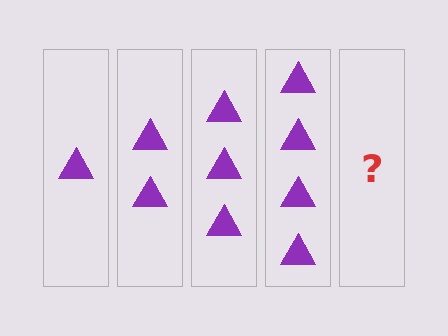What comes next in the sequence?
The next element should be 5 triangles.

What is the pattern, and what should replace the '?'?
The pattern is that each step adds one more triangle. The '?' should be 5 triangles.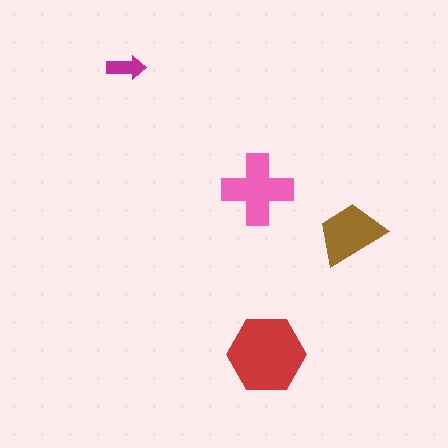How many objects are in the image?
There are 4 objects in the image.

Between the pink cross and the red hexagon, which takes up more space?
The red hexagon.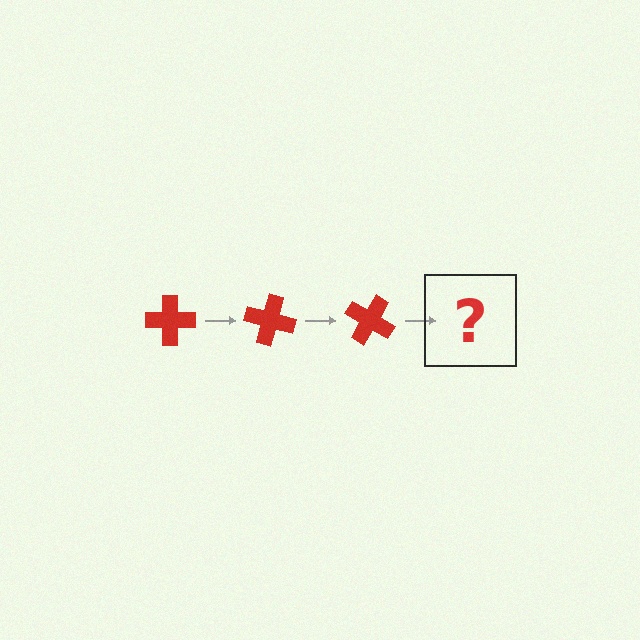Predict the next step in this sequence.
The next step is a red cross rotated 45 degrees.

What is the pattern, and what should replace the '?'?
The pattern is that the cross rotates 15 degrees each step. The '?' should be a red cross rotated 45 degrees.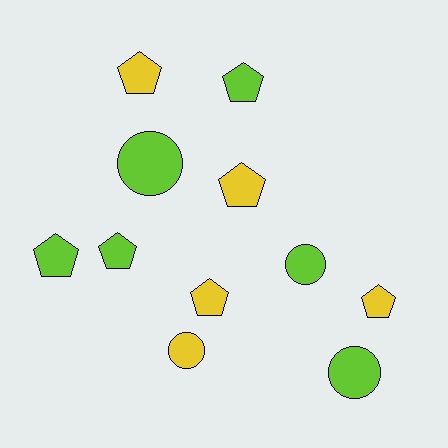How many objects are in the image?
There are 11 objects.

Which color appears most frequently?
Lime, with 6 objects.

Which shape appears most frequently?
Pentagon, with 7 objects.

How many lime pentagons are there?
There are 3 lime pentagons.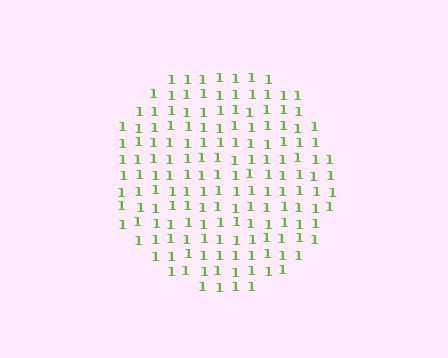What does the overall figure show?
The overall figure shows a circle.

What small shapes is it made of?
It is made of small digit 1's.